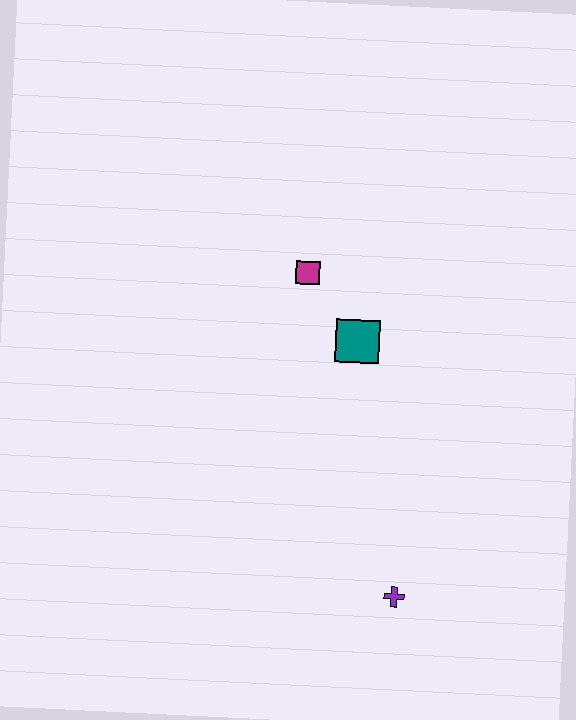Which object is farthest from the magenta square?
The purple cross is farthest from the magenta square.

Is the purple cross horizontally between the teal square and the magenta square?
No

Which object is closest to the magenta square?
The teal square is closest to the magenta square.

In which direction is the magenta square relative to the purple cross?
The magenta square is above the purple cross.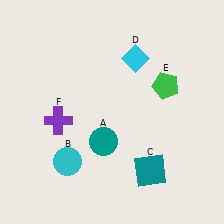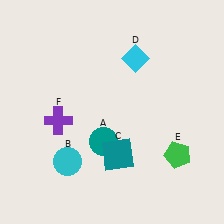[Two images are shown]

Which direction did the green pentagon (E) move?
The green pentagon (E) moved down.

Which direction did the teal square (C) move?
The teal square (C) moved left.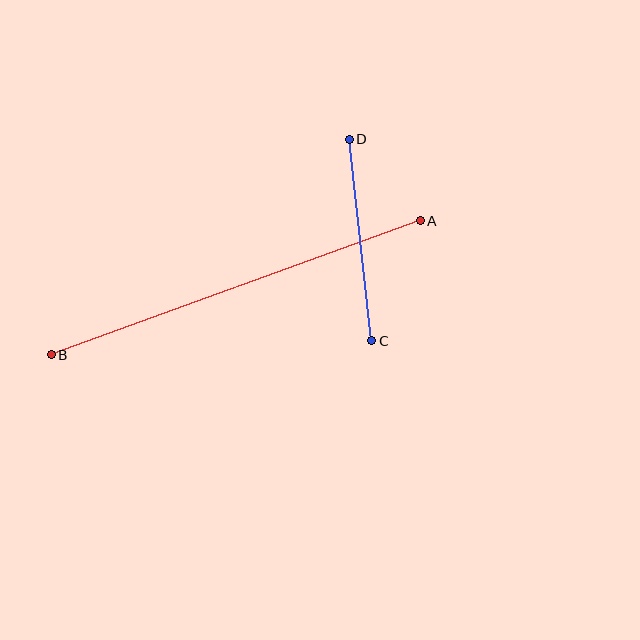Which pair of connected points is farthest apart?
Points A and B are farthest apart.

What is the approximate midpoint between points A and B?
The midpoint is at approximately (236, 288) pixels.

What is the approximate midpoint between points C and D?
The midpoint is at approximately (361, 240) pixels.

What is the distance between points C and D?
The distance is approximately 203 pixels.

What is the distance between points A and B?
The distance is approximately 392 pixels.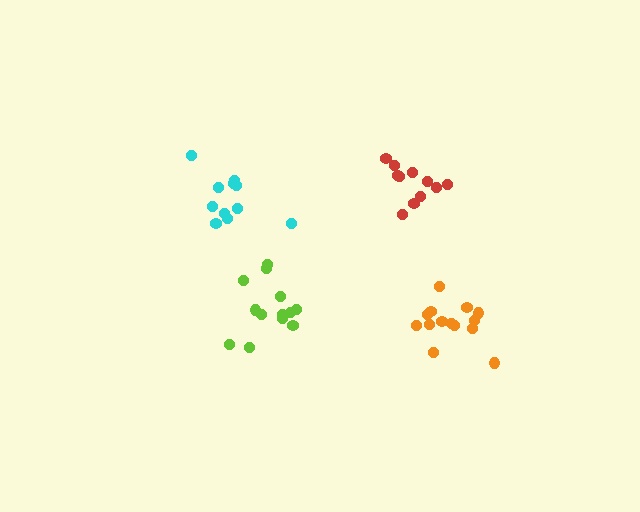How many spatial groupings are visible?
There are 4 spatial groupings.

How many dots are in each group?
Group 1: 11 dots, Group 2: 14 dots, Group 3: 11 dots, Group 4: 13 dots (49 total).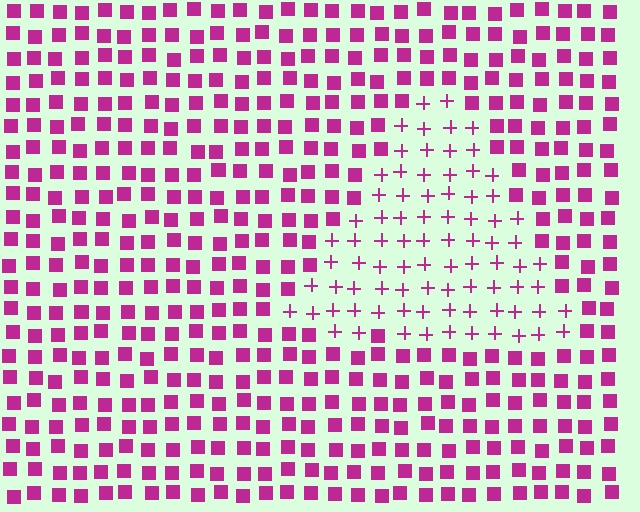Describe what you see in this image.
The image is filled with small magenta elements arranged in a uniform grid. A triangle-shaped region contains plus signs, while the surrounding area contains squares. The boundary is defined purely by the change in element shape.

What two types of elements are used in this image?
The image uses plus signs inside the triangle region and squares outside it.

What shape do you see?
I see a triangle.